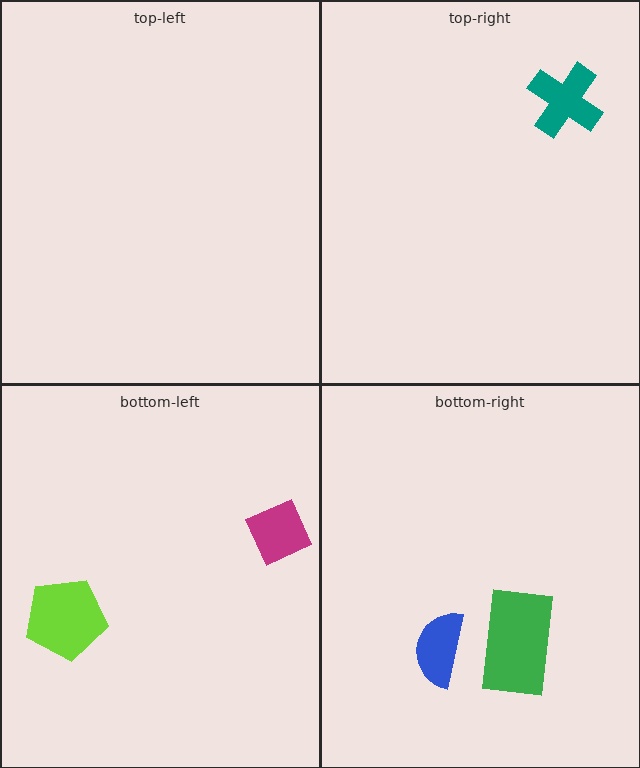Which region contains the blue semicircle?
The bottom-right region.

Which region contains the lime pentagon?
The bottom-left region.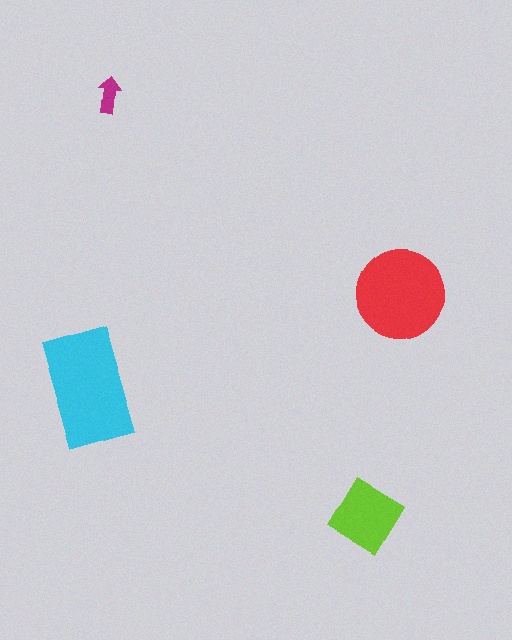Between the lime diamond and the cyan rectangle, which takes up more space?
The cyan rectangle.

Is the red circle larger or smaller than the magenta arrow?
Larger.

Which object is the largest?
The cyan rectangle.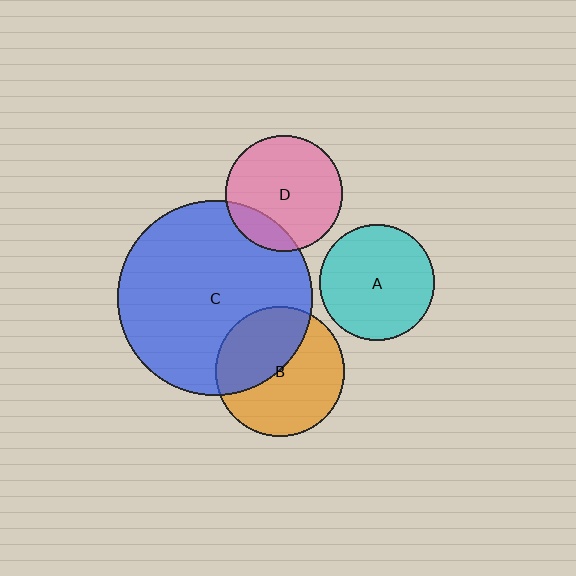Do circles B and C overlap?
Yes.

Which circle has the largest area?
Circle C (blue).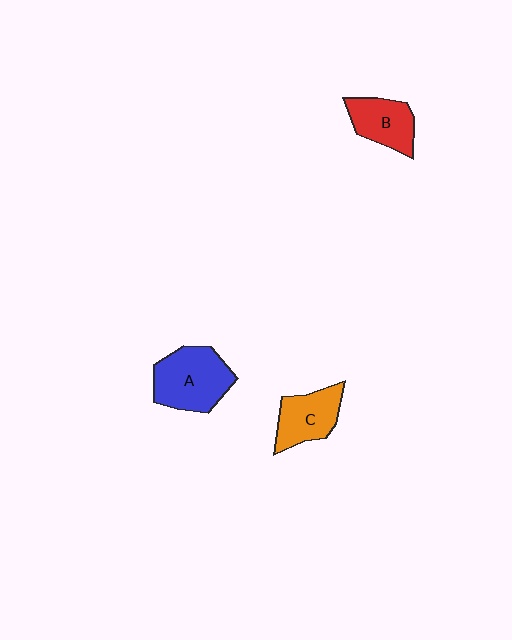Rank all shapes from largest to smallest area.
From largest to smallest: A (blue), C (orange), B (red).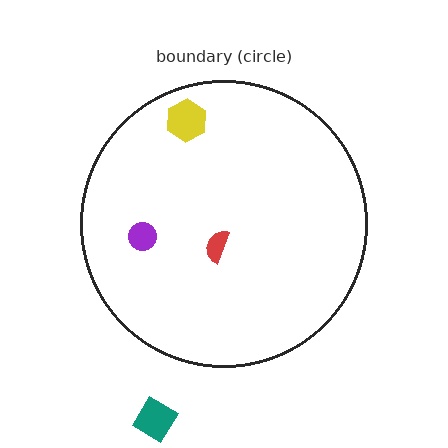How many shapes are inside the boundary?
3 inside, 1 outside.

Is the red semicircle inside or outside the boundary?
Inside.